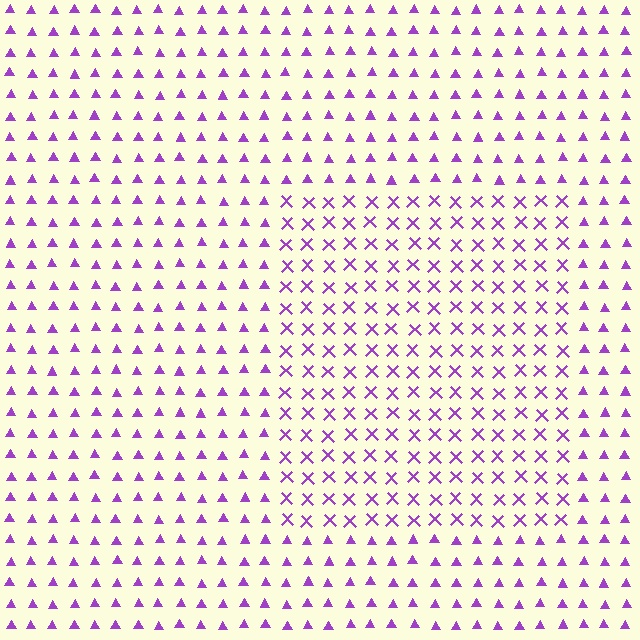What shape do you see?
I see a rectangle.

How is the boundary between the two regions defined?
The boundary is defined by a change in element shape: X marks inside vs. triangles outside. All elements share the same color and spacing.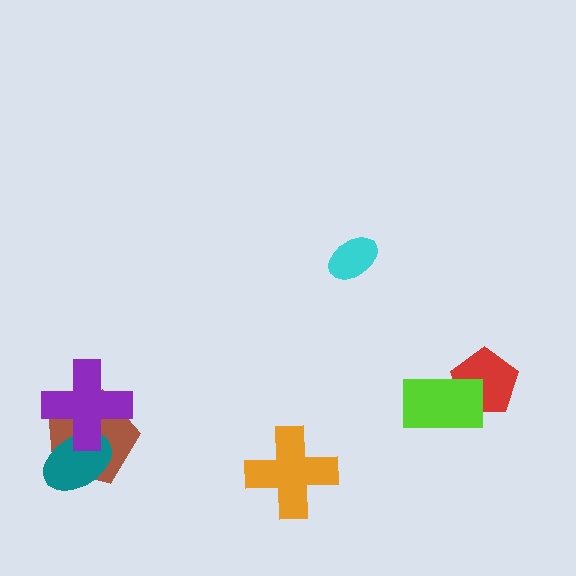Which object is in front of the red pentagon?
The lime rectangle is in front of the red pentagon.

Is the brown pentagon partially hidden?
Yes, it is partially covered by another shape.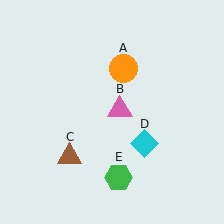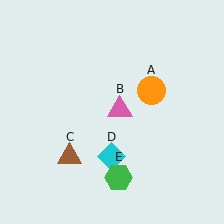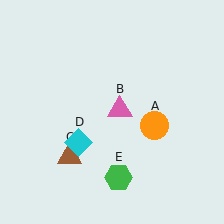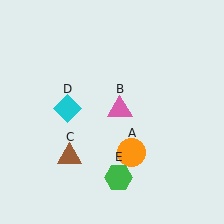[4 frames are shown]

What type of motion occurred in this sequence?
The orange circle (object A), cyan diamond (object D) rotated clockwise around the center of the scene.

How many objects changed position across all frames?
2 objects changed position: orange circle (object A), cyan diamond (object D).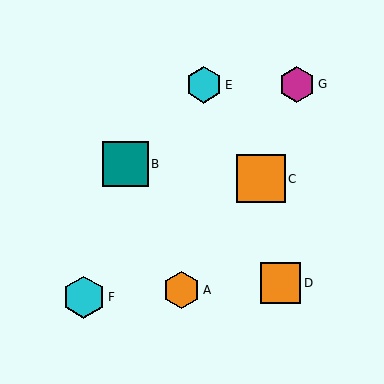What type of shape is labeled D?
Shape D is an orange square.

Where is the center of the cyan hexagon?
The center of the cyan hexagon is at (84, 297).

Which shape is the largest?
The orange square (labeled C) is the largest.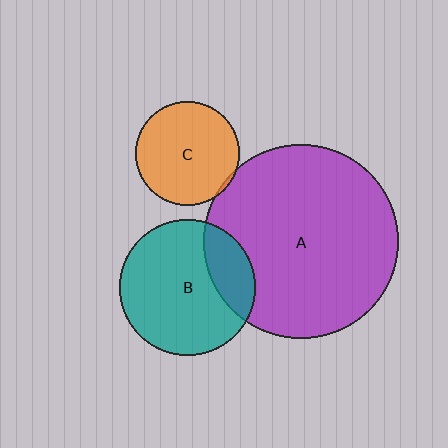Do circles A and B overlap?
Yes.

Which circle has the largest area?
Circle A (purple).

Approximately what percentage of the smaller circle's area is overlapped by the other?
Approximately 20%.